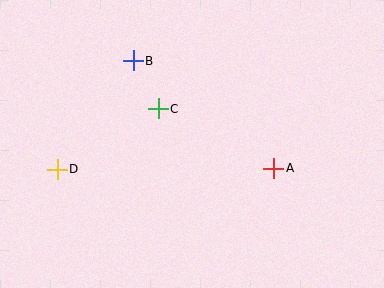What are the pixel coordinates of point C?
Point C is at (158, 109).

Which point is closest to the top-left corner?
Point B is closest to the top-left corner.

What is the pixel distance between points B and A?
The distance between B and A is 177 pixels.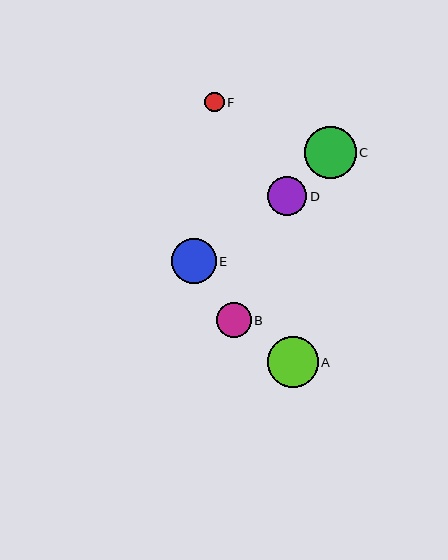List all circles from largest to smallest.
From largest to smallest: C, A, E, D, B, F.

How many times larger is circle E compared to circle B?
Circle E is approximately 1.3 times the size of circle B.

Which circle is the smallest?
Circle F is the smallest with a size of approximately 20 pixels.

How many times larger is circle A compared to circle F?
Circle A is approximately 2.6 times the size of circle F.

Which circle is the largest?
Circle C is the largest with a size of approximately 52 pixels.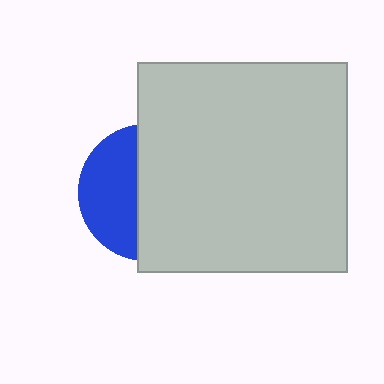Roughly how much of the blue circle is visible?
A small part of it is visible (roughly 42%).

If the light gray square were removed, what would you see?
You would see the complete blue circle.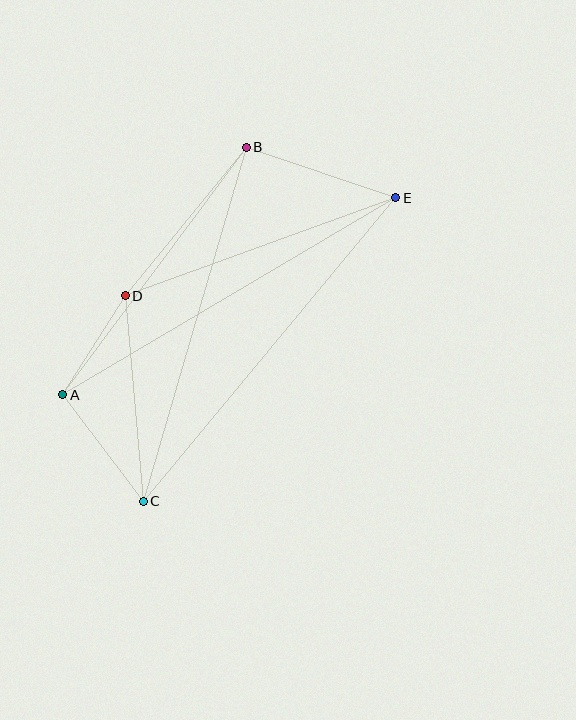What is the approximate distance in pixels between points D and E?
The distance between D and E is approximately 288 pixels.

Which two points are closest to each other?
Points A and D are closest to each other.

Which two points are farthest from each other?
Points C and E are farthest from each other.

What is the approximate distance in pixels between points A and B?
The distance between A and B is approximately 308 pixels.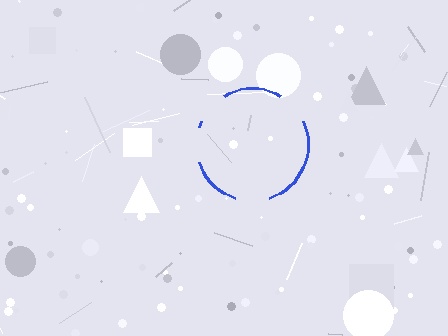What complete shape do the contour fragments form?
The contour fragments form a circle.